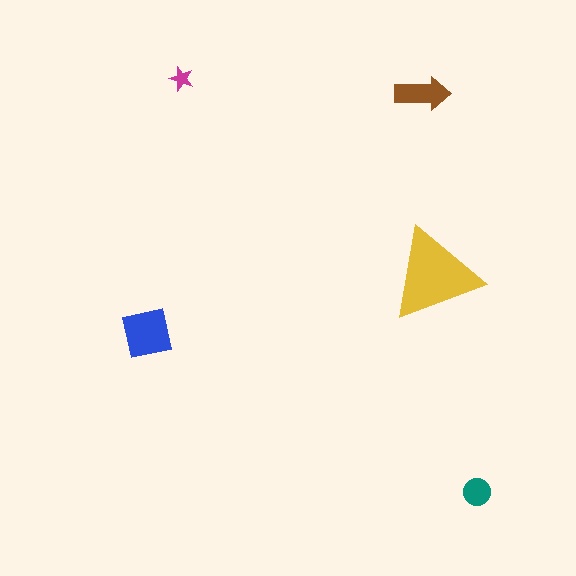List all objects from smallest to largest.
The magenta star, the teal circle, the brown arrow, the blue square, the yellow triangle.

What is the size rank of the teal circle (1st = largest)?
4th.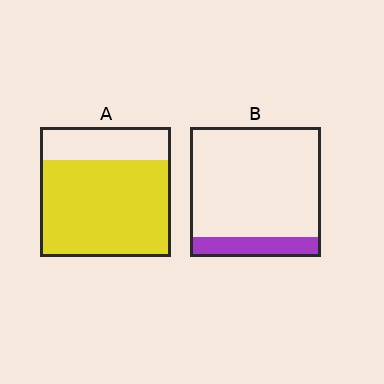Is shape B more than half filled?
No.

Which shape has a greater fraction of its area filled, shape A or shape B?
Shape A.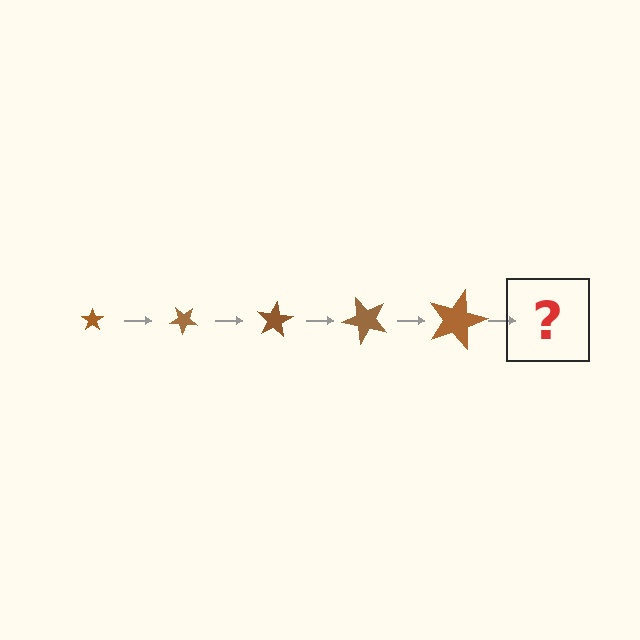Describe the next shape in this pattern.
It should be a star, larger than the previous one and rotated 200 degrees from the start.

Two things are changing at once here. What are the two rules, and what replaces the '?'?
The two rules are that the star grows larger each step and it rotates 40 degrees each step. The '?' should be a star, larger than the previous one and rotated 200 degrees from the start.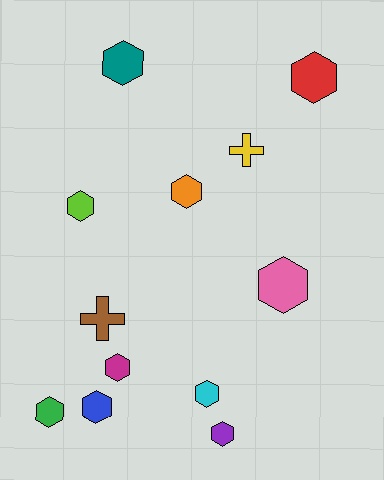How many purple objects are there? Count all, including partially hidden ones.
There is 1 purple object.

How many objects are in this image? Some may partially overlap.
There are 12 objects.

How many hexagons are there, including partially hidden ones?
There are 10 hexagons.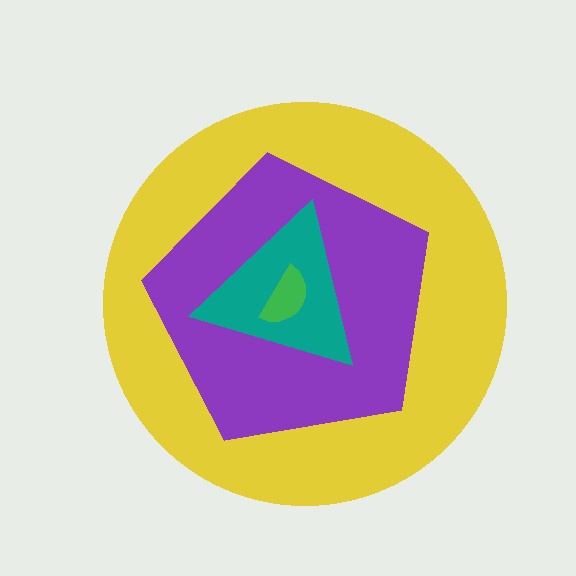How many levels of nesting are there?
4.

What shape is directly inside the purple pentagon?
The teal triangle.